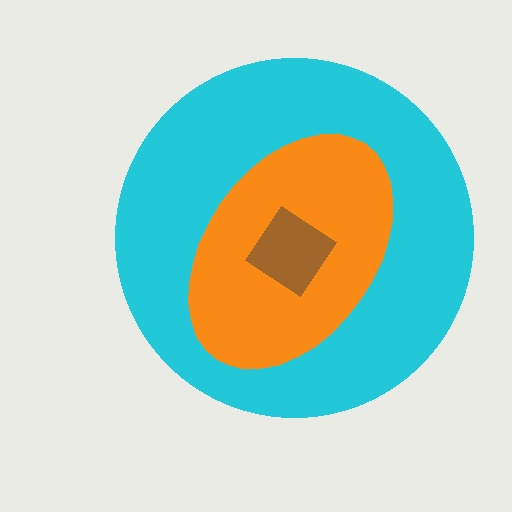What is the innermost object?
The brown diamond.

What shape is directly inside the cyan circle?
The orange ellipse.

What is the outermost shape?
The cyan circle.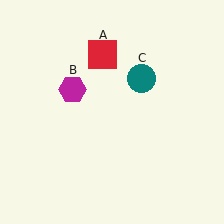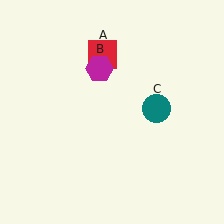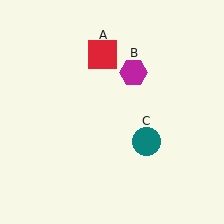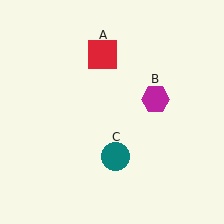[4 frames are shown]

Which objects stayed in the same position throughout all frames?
Red square (object A) remained stationary.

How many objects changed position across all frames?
2 objects changed position: magenta hexagon (object B), teal circle (object C).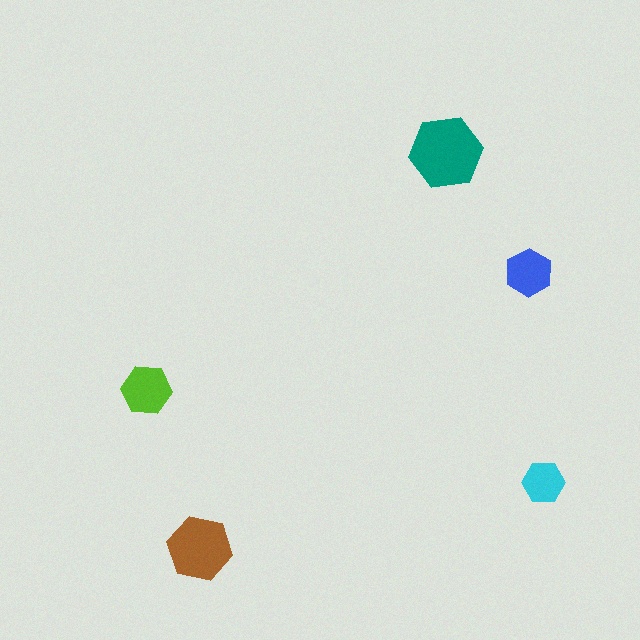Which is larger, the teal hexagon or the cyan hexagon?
The teal one.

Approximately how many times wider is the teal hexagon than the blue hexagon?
About 1.5 times wider.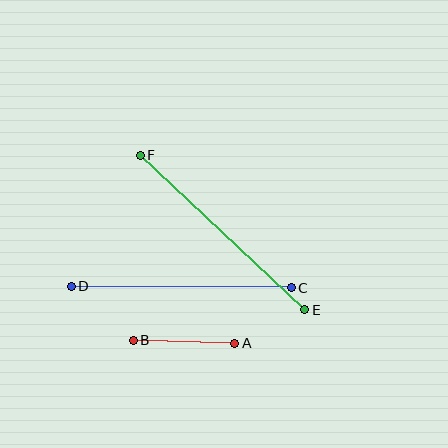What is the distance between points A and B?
The distance is approximately 101 pixels.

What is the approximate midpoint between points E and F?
The midpoint is at approximately (222, 232) pixels.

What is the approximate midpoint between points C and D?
The midpoint is at approximately (181, 287) pixels.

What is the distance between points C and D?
The distance is approximately 220 pixels.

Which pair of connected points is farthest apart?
Points E and F are farthest apart.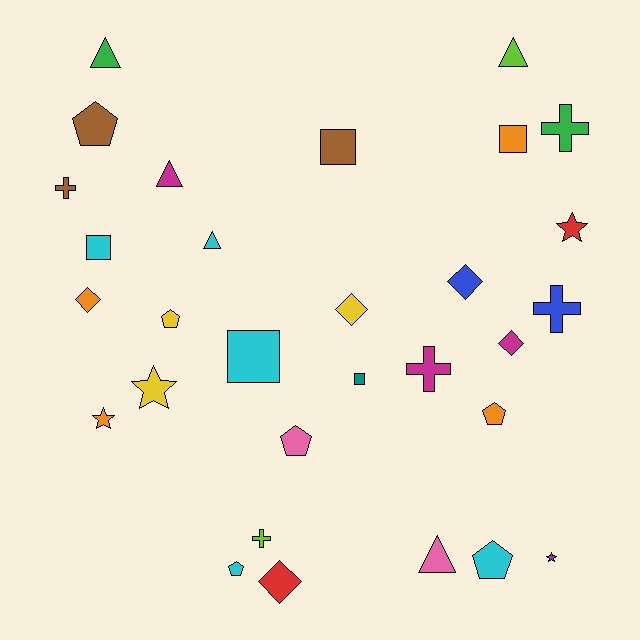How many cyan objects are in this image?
There are 5 cyan objects.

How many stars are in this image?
There are 4 stars.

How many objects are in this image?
There are 30 objects.